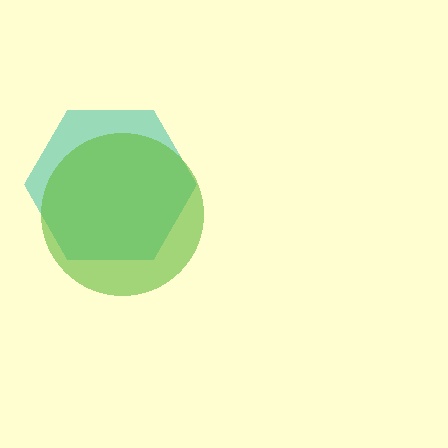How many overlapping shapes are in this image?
There are 2 overlapping shapes in the image.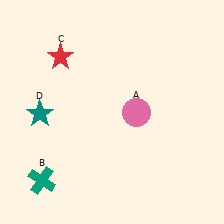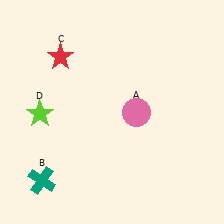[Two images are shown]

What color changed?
The star (D) changed from teal in Image 1 to lime in Image 2.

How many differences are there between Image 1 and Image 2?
There is 1 difference between the two images.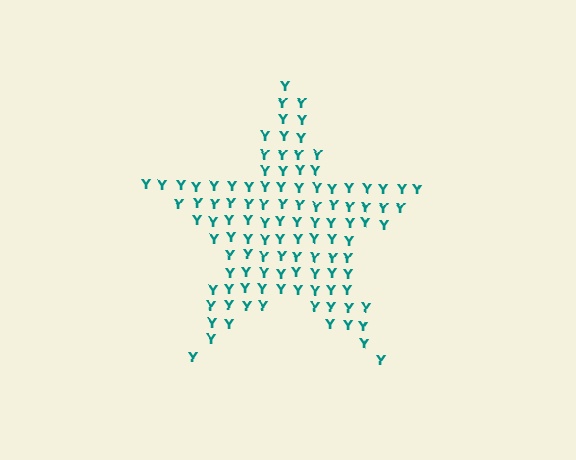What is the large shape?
The large shape is a star.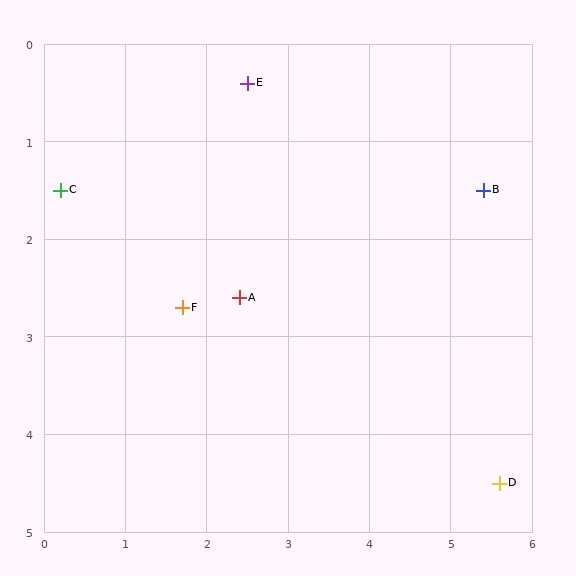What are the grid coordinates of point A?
Point A is at approximately (2.4, 2.6).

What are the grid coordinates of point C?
Point C is at approximately (0.2, 1.5).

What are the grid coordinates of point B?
Point B is at approximately (5.4, 1.5).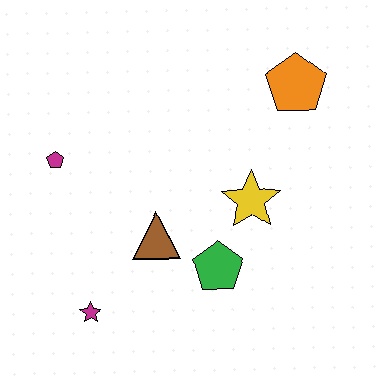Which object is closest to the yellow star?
The green pentagon is closest to the yellow star.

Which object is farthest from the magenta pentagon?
The orange pentagon is farthest from the magenta pentagon.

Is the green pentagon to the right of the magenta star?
Yes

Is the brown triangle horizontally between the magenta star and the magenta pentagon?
No